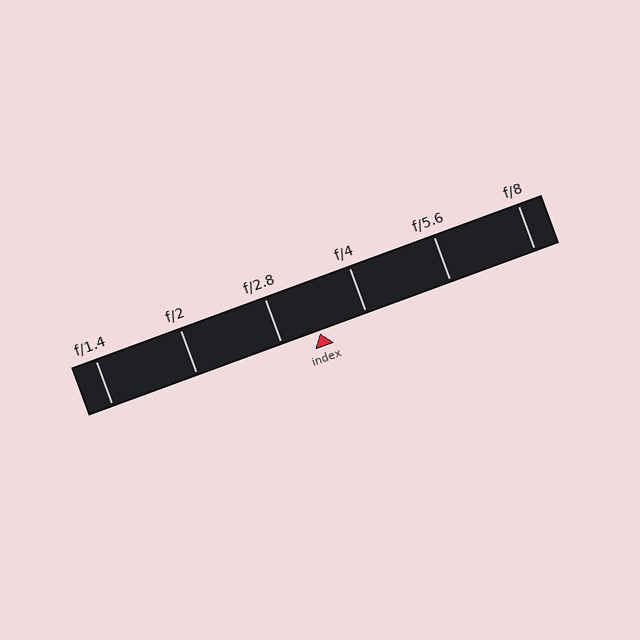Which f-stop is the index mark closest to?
The index mark is closest to f/2.8.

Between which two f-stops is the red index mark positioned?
The index mark is between f/2.8 and f/4.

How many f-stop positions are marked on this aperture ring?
There are 6 f-stop positions marked.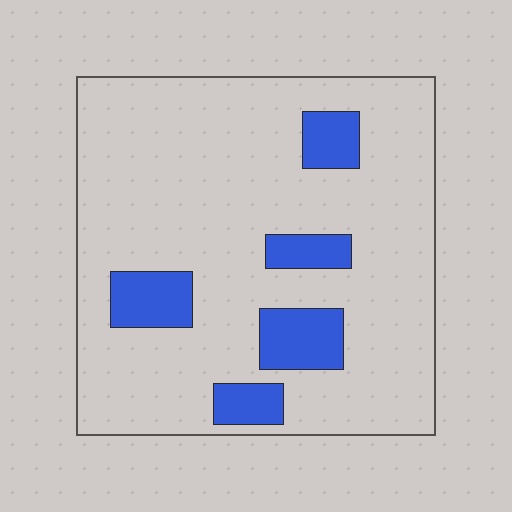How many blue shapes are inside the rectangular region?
5.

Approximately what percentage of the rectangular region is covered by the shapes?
Approximately 15%.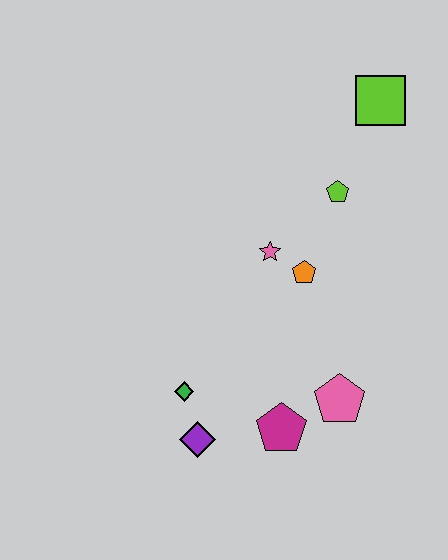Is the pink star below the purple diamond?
No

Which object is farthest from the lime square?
The purple diamond is farthest from the lime square.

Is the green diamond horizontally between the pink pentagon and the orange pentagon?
No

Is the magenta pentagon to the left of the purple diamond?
No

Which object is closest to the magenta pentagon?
The pink pentagon is closest to the magenta pentagon.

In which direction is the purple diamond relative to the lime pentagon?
The purple diamond is below the lime pentagon.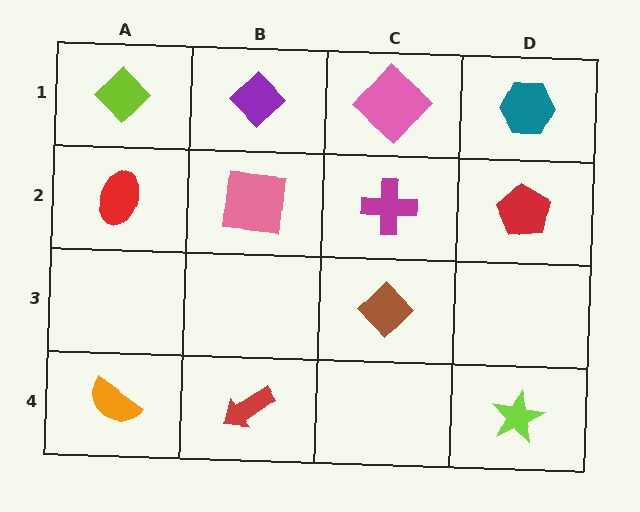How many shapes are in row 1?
4 shapes.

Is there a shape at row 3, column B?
No, that cell is empty.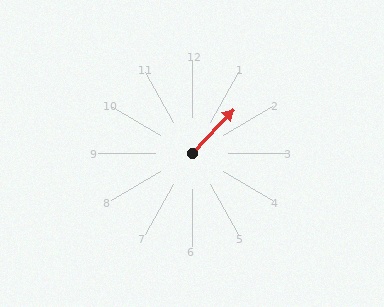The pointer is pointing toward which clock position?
Roughly 1 o'clock.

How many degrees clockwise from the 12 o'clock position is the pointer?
Approximately 43 degrees.